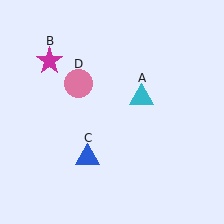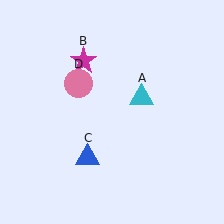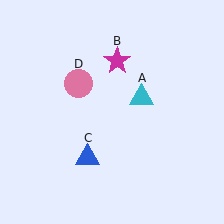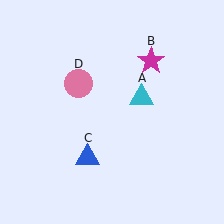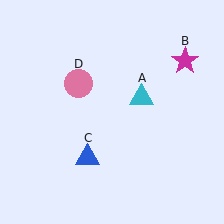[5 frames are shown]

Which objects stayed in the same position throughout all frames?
Cyan triangle (object A) and blue triangle (object C) and pink circle (object D) remained stationary.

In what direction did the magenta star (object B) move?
The magenta star (object B) moved right.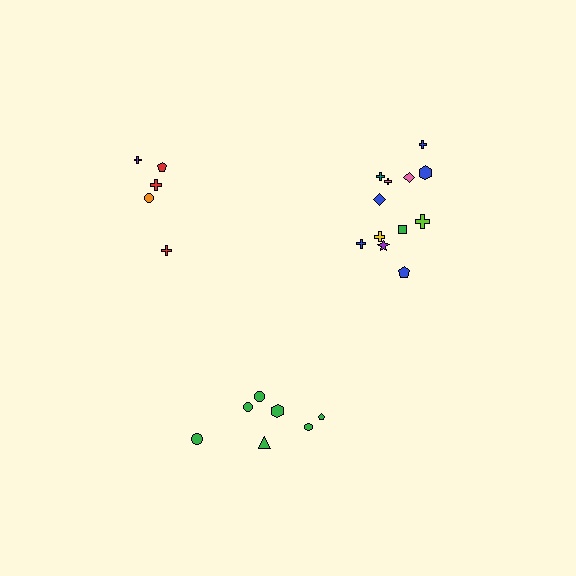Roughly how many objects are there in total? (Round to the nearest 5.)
Roughly 25 objects in total.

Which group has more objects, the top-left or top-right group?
The top-right group.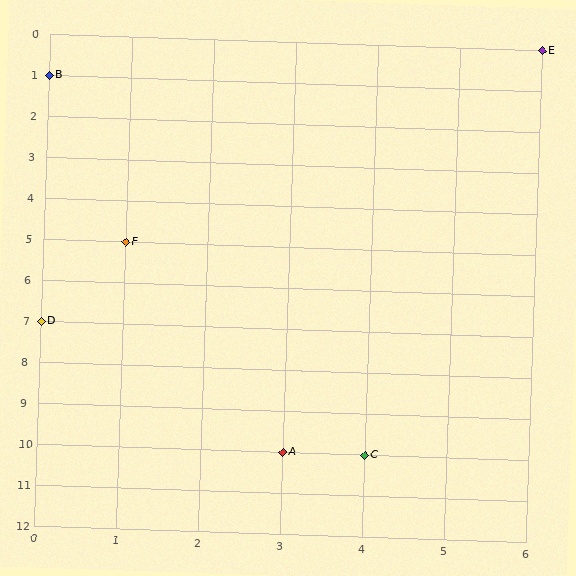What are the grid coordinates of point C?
Point C is at grid coordinates (4, 10).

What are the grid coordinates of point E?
Point E is at grid coordinates (6, 0).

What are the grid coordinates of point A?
Point A is at grid coordinates (3, 10).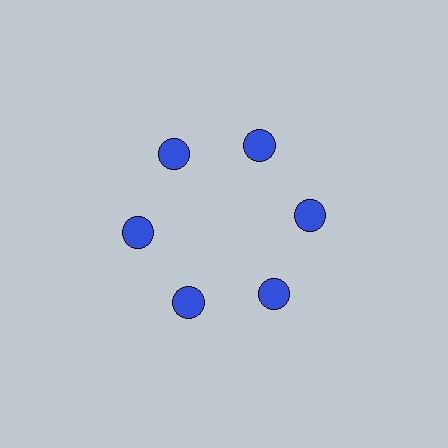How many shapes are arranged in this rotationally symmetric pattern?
There are 6 shapes, arranged in 6 groups of 1.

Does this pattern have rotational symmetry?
Yes, this pattern has 6-fold rotational symmetry. It looks the same after rotating 60 degrees around the center.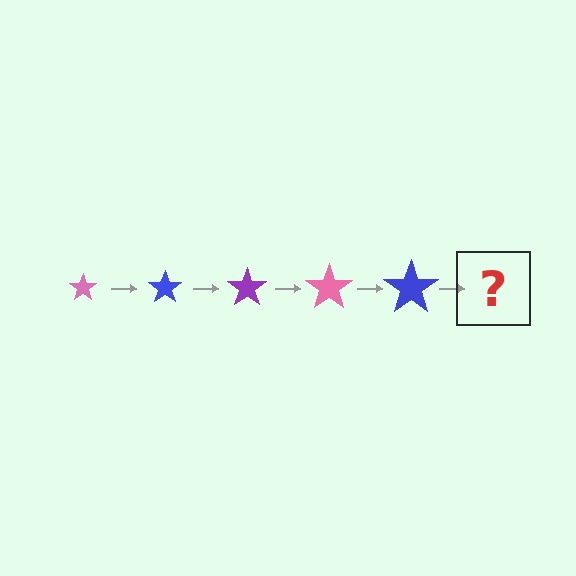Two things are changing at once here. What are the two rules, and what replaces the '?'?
The two rules are that the star grows larger each step and the color cycles through pink, blue, and purple. The '?' should be a purple star, larger than the previous one.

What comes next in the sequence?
The next element should be a purple star, larger than the previous one.